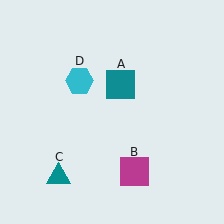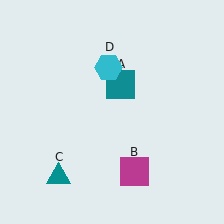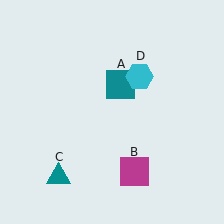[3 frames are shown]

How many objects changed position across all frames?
1 object changed position: cyan hexagon (object D).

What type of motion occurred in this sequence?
The cyan hexagon (object D) rotated clockwise around the center of the scene.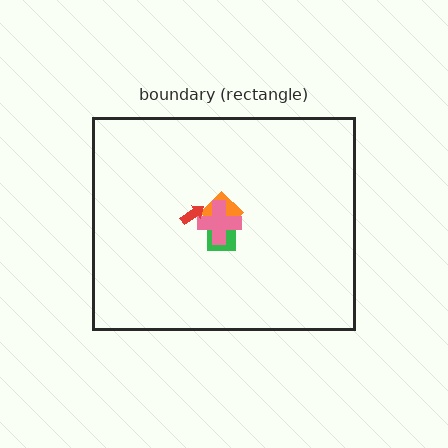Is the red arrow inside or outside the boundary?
Inside.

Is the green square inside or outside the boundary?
Inside.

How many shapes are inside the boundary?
4 inside, 0 outside.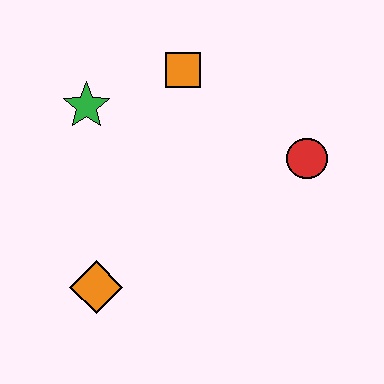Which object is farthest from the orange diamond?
The red circle is farthest from the orange diamond.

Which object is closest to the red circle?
The orange square is closest to the red circle.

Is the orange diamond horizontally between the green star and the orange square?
Yes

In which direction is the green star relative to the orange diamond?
The green star is above the orange diamond.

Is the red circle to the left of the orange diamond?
No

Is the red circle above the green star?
No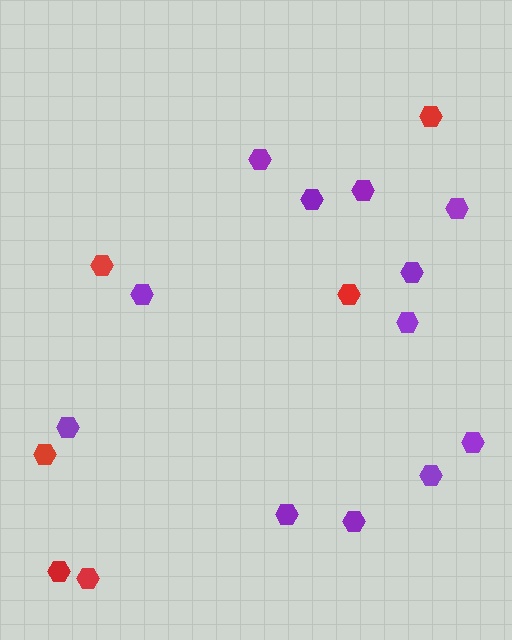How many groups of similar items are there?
There are 2 groups: one group of red hexagons (6) and one group of purple hexagons (12).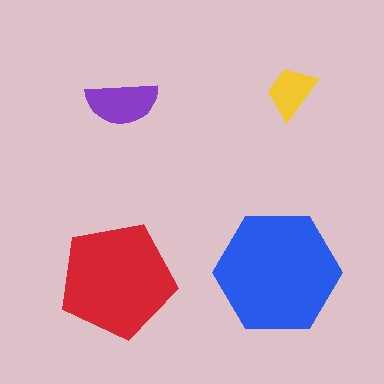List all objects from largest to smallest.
The blue hexagon, the red pentagon, the purple semicircle, the yellow trapezoid.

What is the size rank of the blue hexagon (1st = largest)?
1st.